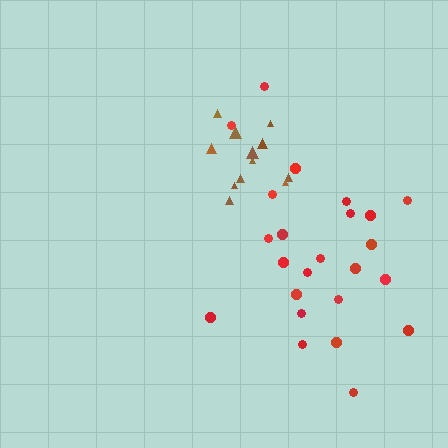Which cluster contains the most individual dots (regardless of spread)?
Red (24).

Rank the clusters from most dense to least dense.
brown, red.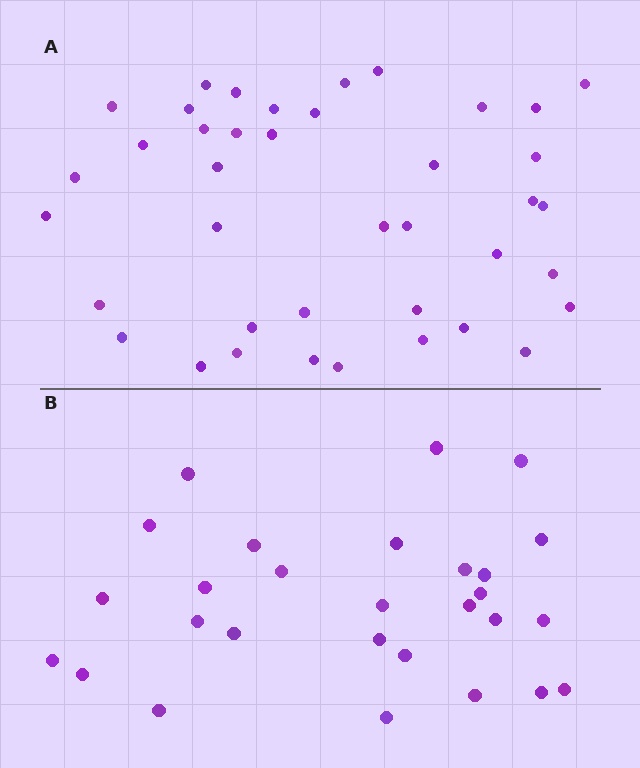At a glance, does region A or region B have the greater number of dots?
Region A (the top region) has more dots.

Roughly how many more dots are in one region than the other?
Region A has roughly 12 or so more dots than region B.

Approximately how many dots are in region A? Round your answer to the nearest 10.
About 40 dots.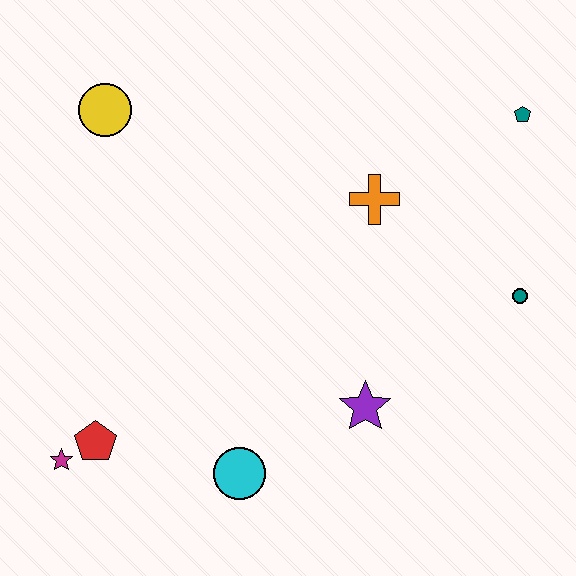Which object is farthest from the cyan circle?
The teal pentagon is farthest from the cyan circle.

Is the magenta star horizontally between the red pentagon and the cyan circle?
No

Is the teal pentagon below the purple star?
No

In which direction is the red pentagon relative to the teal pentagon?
The red pentagon is to the left of the teal pentagon.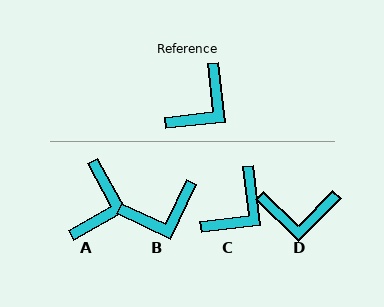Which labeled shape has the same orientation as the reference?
C.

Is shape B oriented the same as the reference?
No, it is off by about 32 degrees.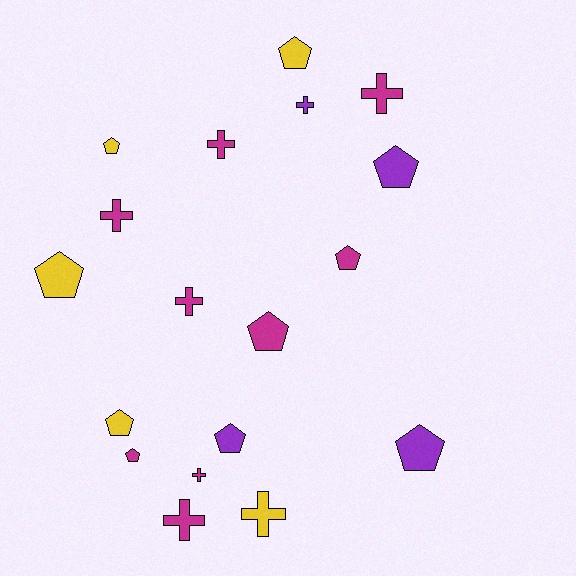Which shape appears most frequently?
Pentagon, with 10 objects.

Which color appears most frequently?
Magenta, with 9 objects.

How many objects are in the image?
There are 18 objects.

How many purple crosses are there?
There is 1 purple cross.